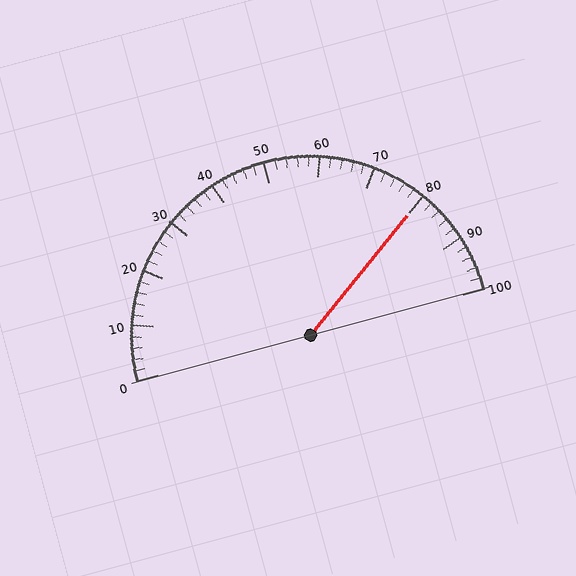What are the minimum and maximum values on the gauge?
The gauge ranges from 0 to 100.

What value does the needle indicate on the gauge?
The needle indicates approximately 80.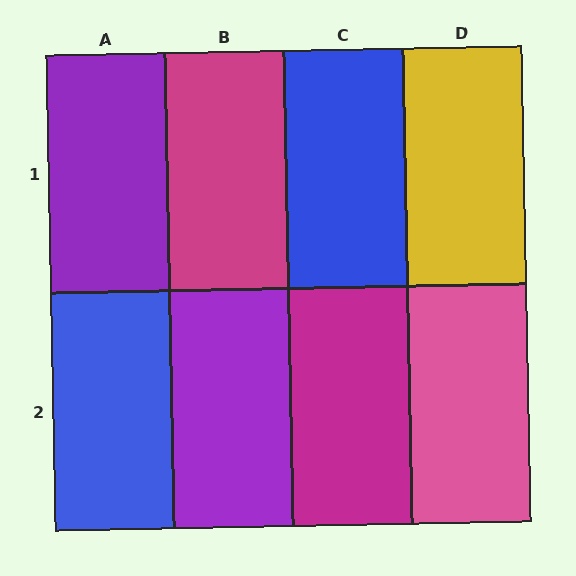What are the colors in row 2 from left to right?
Blue, purple, magenta, pink.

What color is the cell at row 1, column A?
Purple.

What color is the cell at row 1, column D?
Yellow.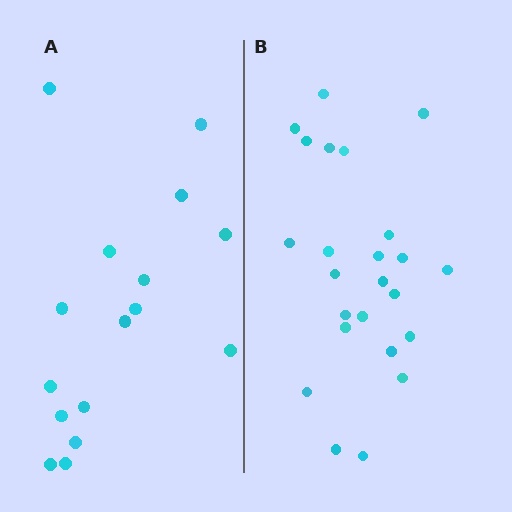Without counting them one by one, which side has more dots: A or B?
Region B (the right region) has more dots.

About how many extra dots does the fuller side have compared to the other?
Region B has roughly 8 or so more dots than region A.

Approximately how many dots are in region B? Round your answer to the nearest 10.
About 20 dots. (The exact count is 24, which rounds to 20.)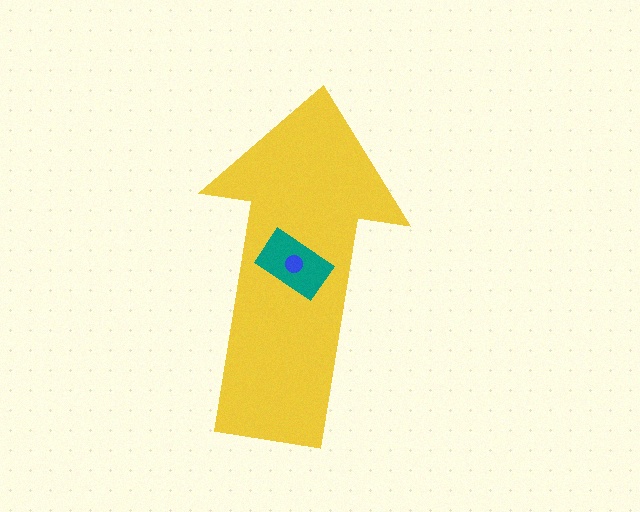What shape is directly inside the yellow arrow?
The teal rectangle.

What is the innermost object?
The blue circle.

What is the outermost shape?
The yellow arrow.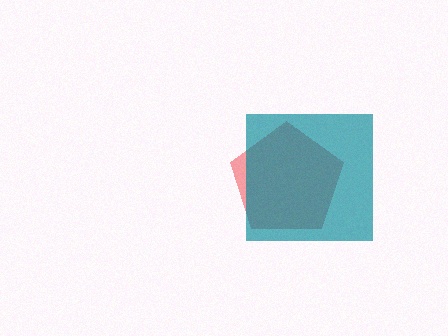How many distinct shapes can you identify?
There are 2 distinct shapes: a red pentagon, a teal square.